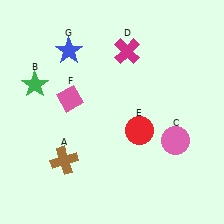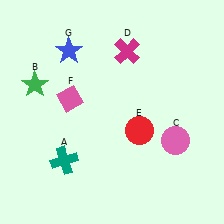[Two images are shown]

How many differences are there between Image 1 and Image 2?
There is 1 difference between the two images.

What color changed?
The cross (A) changed from brown in Image 1 to teal in Image 2.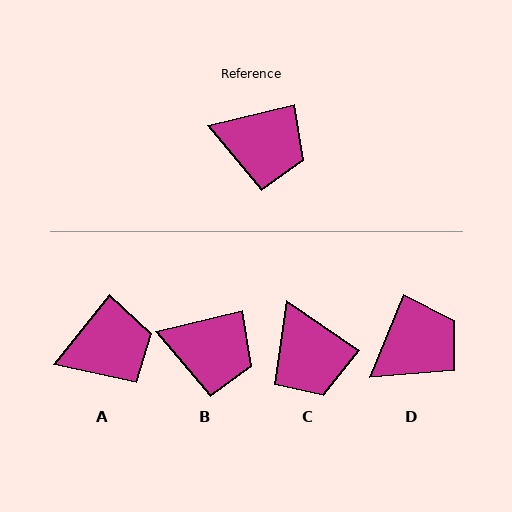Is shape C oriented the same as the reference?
No, it is off by about 48 degrees.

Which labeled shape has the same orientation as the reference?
B.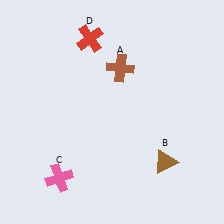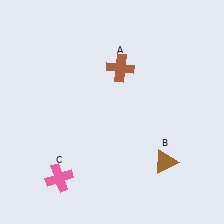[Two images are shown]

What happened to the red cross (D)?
The red cross (D) was removed in Image 2. It was in the top-left area of Image 1.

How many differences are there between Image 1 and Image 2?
There is 1 difference between the two images.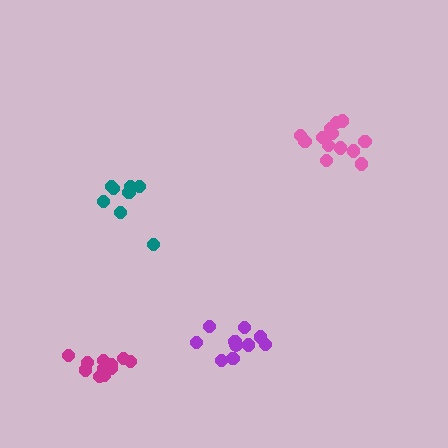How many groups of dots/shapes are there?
There are 4 groups.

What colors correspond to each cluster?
The clusters are colored: pink, teal, magenta, purple.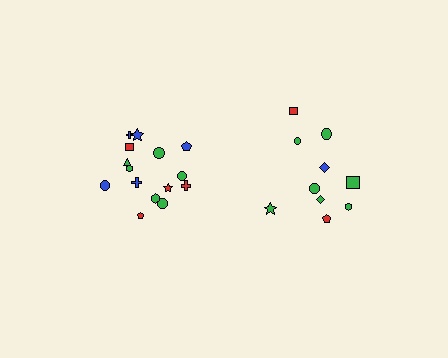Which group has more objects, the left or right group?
The left group.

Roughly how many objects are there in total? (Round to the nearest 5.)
Roughly 25 objects in total.